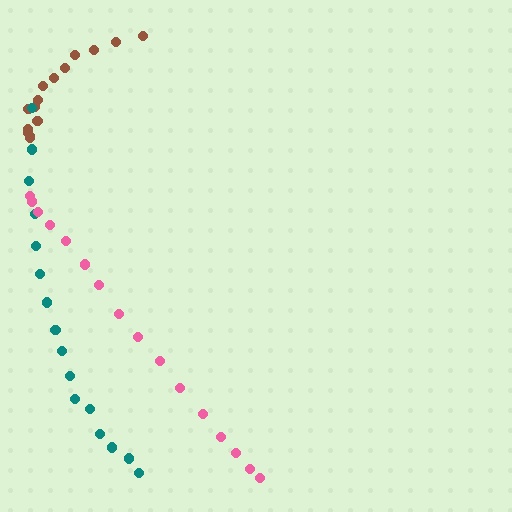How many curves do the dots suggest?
There are 3 distinct paths.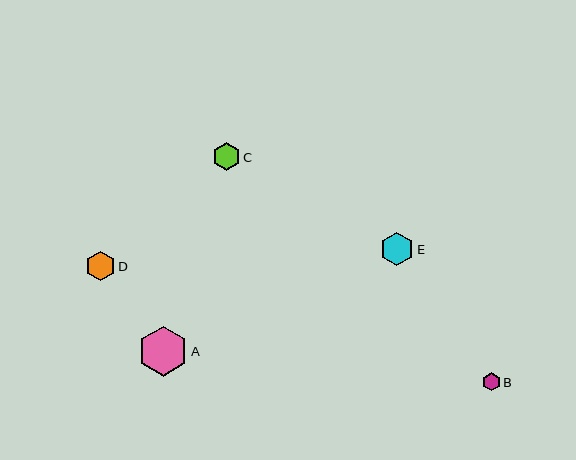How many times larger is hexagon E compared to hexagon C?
Hexagon E is approximately 1.2 times the size of hexagon C.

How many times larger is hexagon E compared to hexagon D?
Hexagon E is approximately 1.1 times the size of hexagon D.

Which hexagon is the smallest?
Hexagon B is the smallest with a size of approximately 18 pixels.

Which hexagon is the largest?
Hexagon A is the largest with a size of approximately 50 pixels.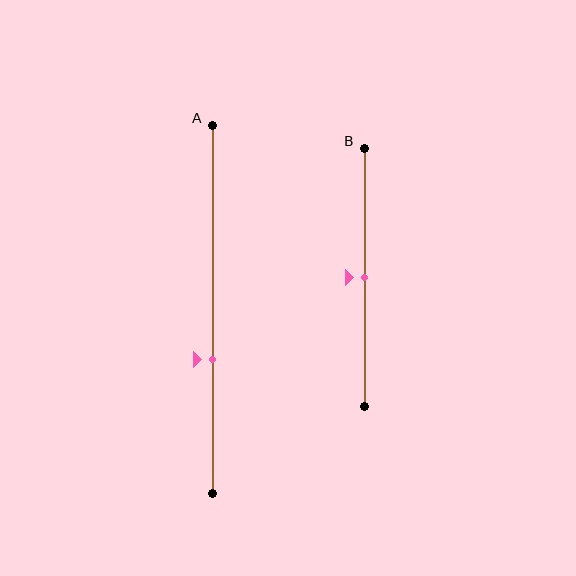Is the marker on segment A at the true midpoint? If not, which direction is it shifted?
No, the marker on segment A is shifted downward by about 14% of the segment length.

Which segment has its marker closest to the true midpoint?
Segment B has its marker closest to the true midpoint.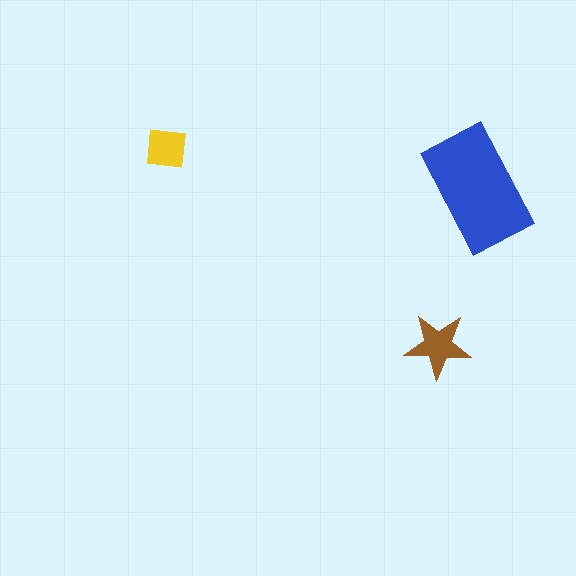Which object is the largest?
The blue rectangle.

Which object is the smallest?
The yellow square.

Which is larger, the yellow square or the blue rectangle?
The blue rectangle.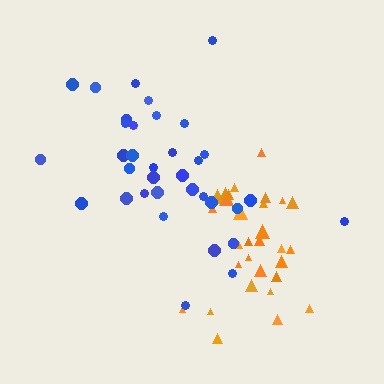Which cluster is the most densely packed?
Orange.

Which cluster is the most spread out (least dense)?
Blue.